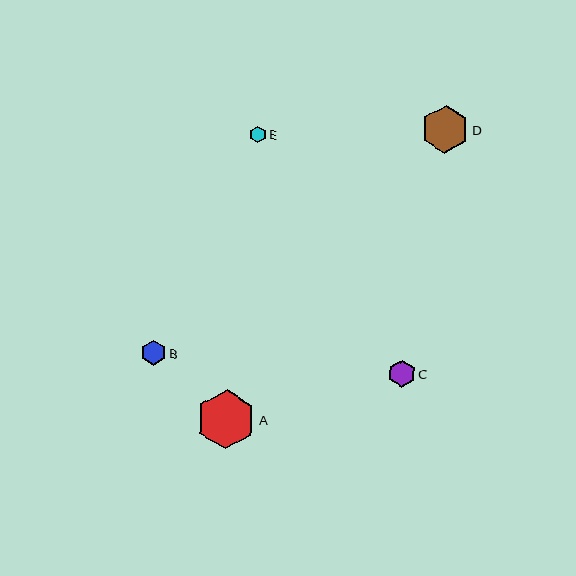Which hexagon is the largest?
Hexagon A is the largest with a size of approximately 59 pixels.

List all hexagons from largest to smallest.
From largest to smallest: A, D, C, B, E.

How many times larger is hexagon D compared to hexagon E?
Hexagon D is approximately 2.9 times the size of hexagon E.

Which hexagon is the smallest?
Hexagon E is the smallest with a size of approximately 17 pixels.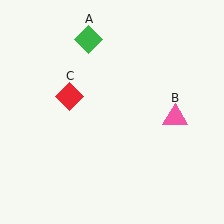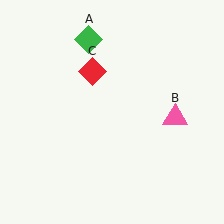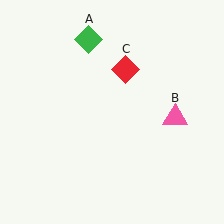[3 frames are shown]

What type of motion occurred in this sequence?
The red diamond (object C) rotated clockwise around the center of the scene.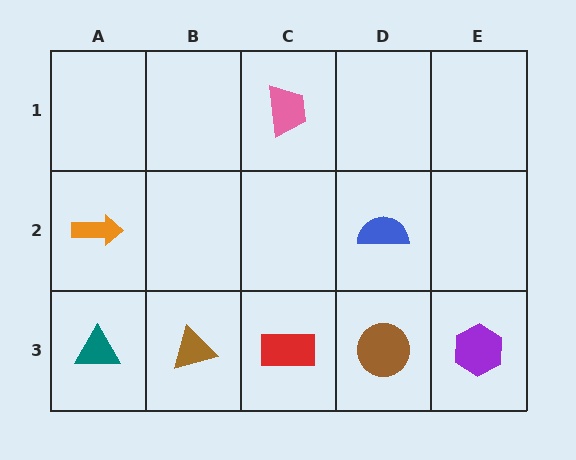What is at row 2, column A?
An orange arrow.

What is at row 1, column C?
A pink trapezoid.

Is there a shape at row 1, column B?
No, that cell is empty.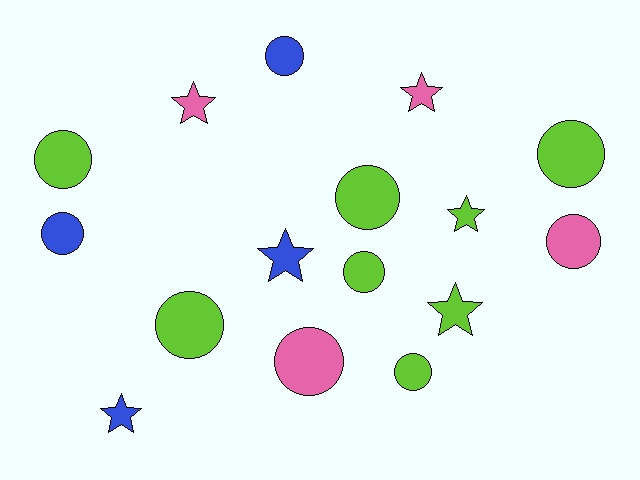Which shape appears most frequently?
Circle, with 10 objects.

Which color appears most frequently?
Lime, with 8 objects.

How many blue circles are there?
There are 2 blue circles.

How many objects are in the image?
There are 16 objects.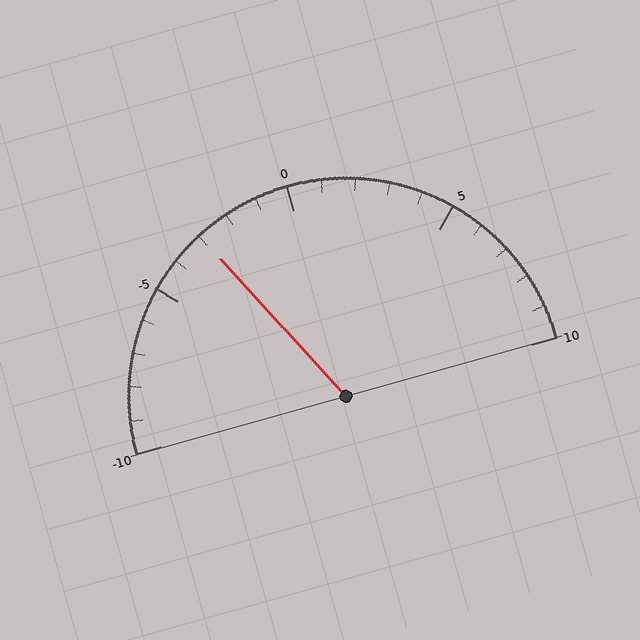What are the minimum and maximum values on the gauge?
The gauge ranges from -10 to 10.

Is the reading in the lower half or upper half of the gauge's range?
The reading is in the lower half of the range (-10 to 10).